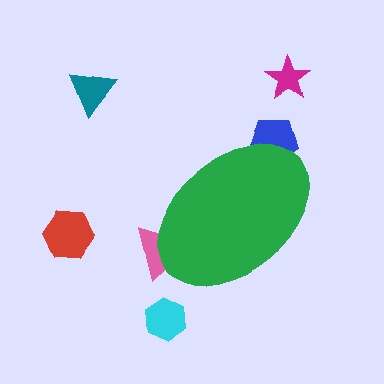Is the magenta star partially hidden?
No, the magenta star is fully visible.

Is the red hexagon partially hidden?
No, the red hexagon is fully visible.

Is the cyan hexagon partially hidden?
No, the cyan hexagon is fully visible.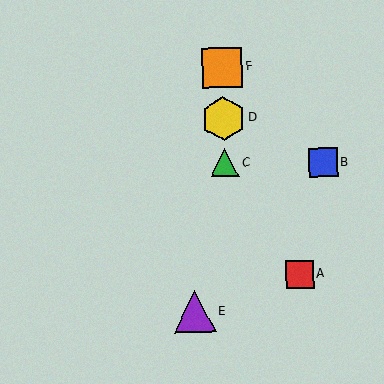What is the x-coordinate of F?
Object F is at x≈222.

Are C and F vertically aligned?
Yes, both are at x≈225.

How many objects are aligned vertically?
3 objects (C, D, F) are aligned vertically.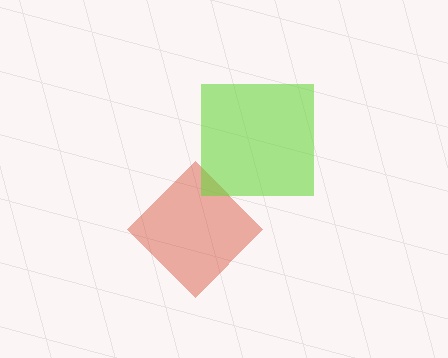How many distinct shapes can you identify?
There are 2 distinct shapes: a red diamond, a lime square.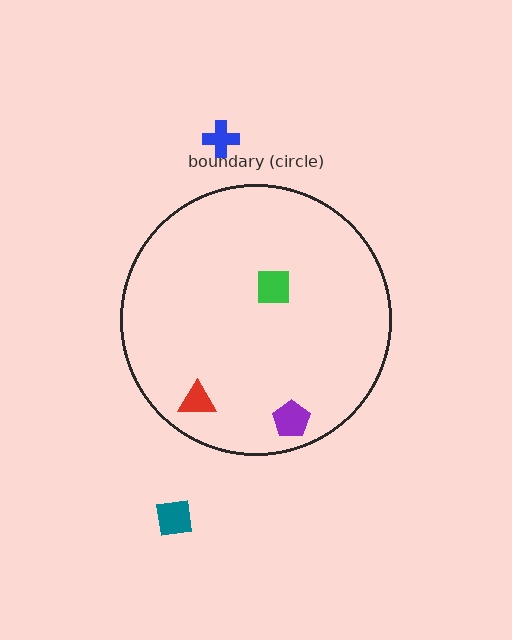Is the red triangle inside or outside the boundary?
Inside.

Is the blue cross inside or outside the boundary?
Outside.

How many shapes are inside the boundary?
3 inside, 2 outside.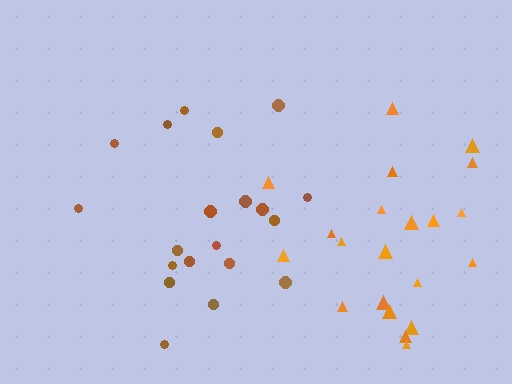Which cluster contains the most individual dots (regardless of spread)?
Orange (21).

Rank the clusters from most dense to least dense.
orange, brown.